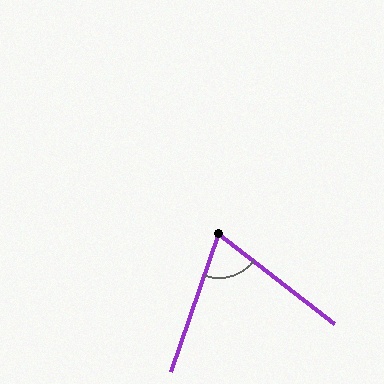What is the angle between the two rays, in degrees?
Approximately 72 degrees.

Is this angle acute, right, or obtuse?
It is acute.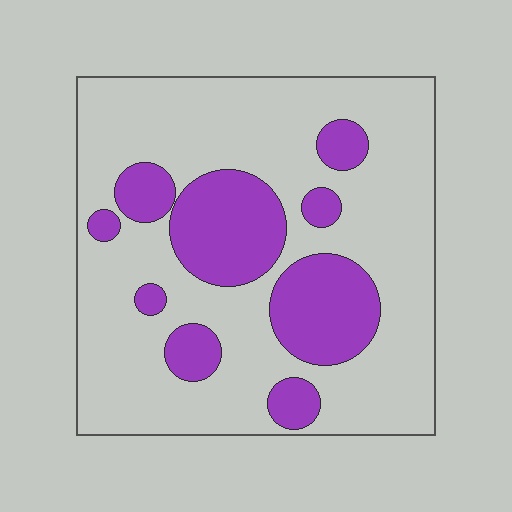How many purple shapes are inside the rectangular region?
9.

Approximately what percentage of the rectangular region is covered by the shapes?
Approximately 25%.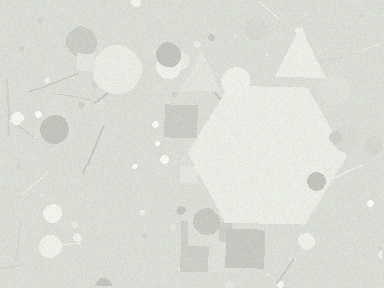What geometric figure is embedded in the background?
A hexagon is embedded in the background.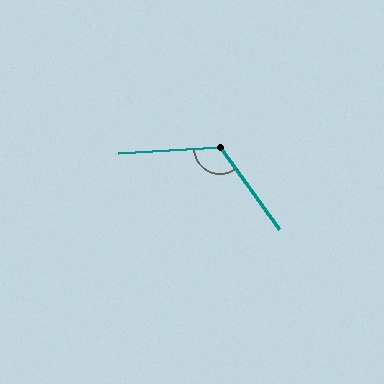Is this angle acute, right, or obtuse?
It is obtuse.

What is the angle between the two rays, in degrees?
Approximately 122 degrees.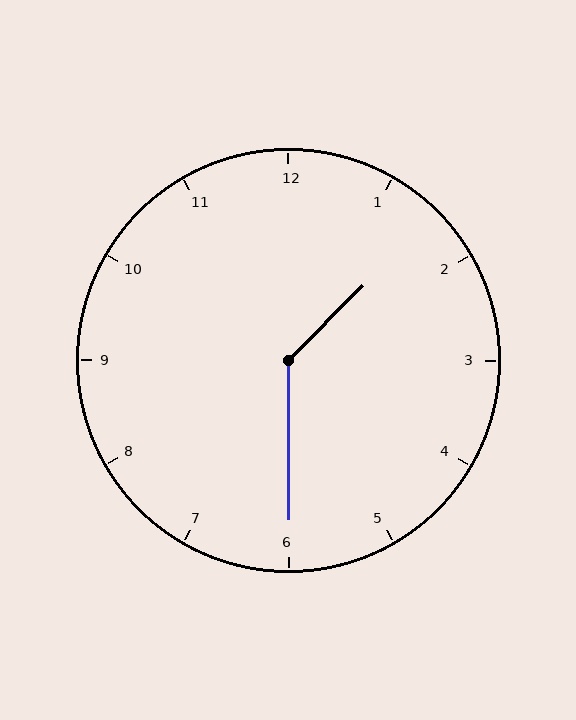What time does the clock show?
1:30.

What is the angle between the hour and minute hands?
Approximately 135 degrees.